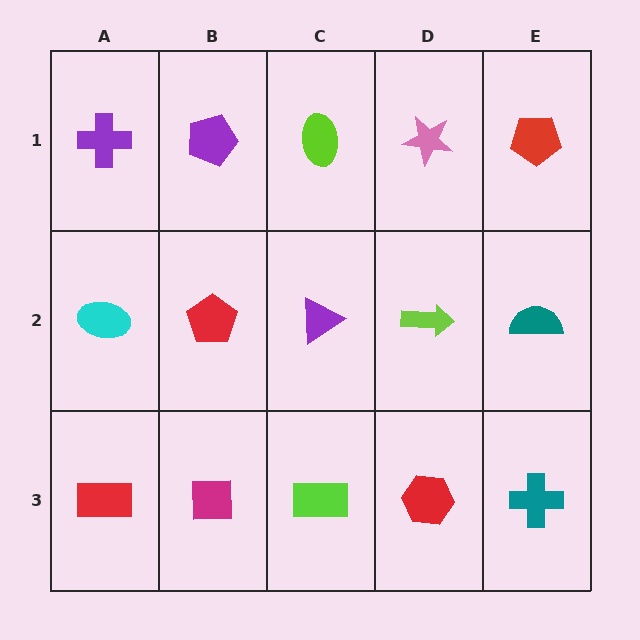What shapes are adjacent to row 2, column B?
A purple pentagon (row 1, column B), a magenta square (row 3, column B), a cyan ellipse (row 2, column A), a purple triangle (row 2, column C).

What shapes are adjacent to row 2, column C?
A lime ellipse (row 1, column C), a lime rectangle (row 3, column C), a red pentagon (row 2, column B), a lime arrow (row 2, column D).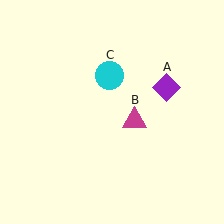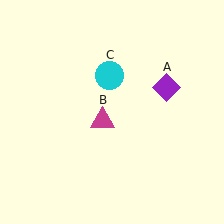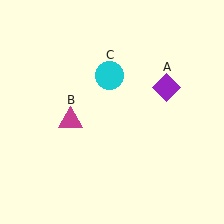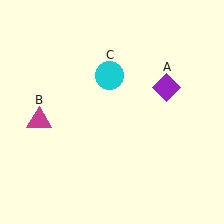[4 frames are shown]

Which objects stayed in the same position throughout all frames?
Purple diamond (object A) and cyan circle (object C) remained stationary.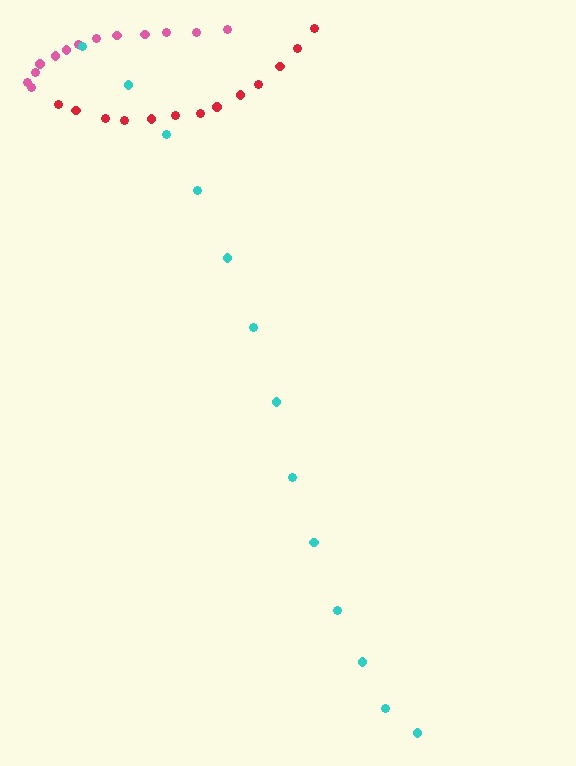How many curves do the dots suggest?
There are 3 distinct paths.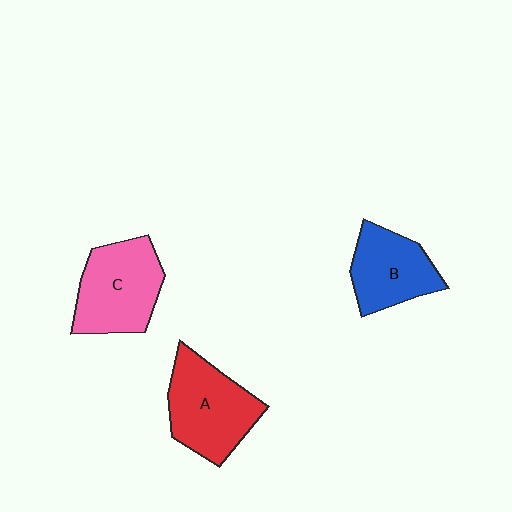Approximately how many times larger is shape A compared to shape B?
Approximately 1.3 times.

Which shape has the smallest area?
Shape B (blue).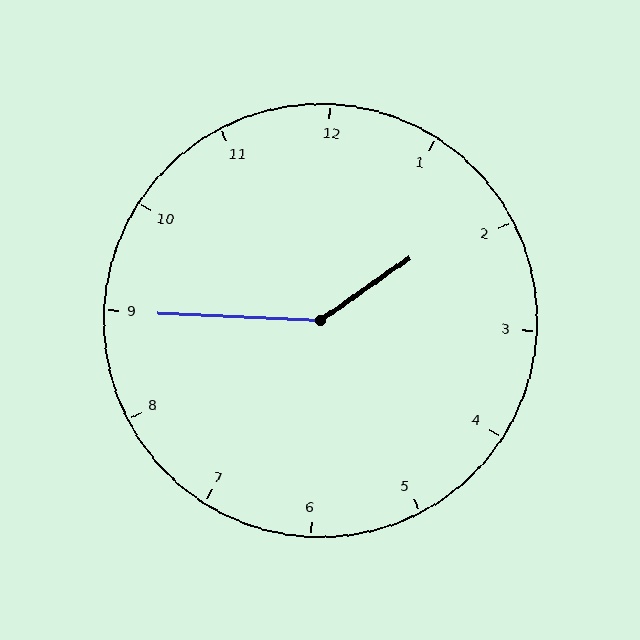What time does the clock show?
1:45.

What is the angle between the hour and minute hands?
Approximately 142 degrees.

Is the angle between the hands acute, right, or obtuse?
It is obtuse.